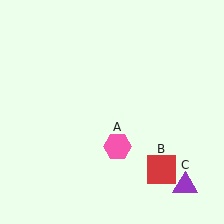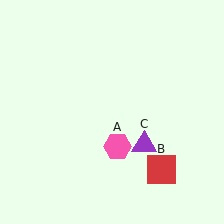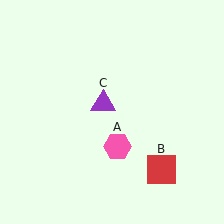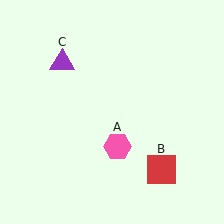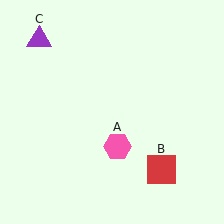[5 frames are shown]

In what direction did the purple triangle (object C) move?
The purple triangle (object C) moved up and to the left.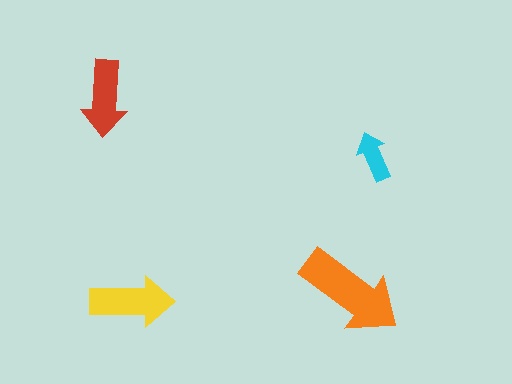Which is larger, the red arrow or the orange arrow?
The orange one.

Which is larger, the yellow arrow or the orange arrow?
The orange one.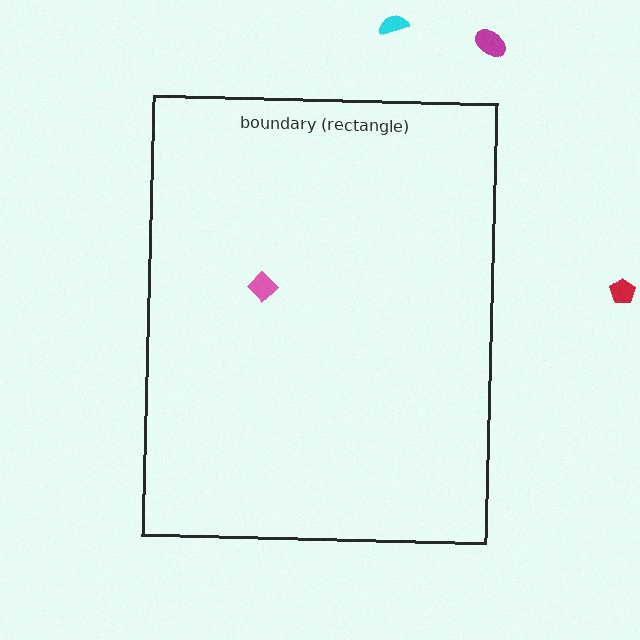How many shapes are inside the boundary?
1 inside, 3 outside.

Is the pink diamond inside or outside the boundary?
Inside.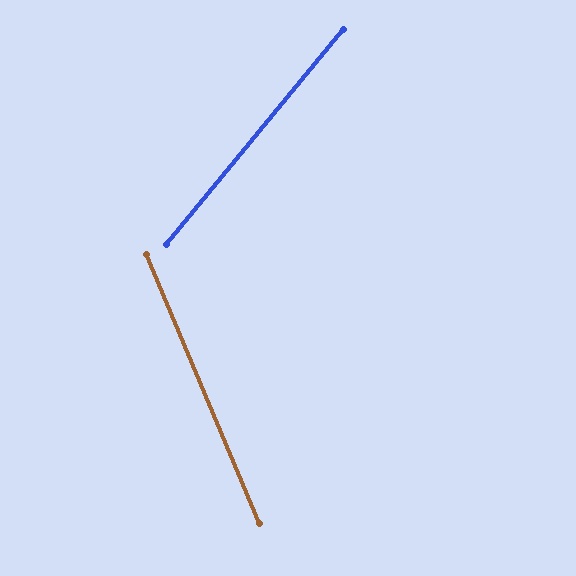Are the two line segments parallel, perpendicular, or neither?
Neither parallel nor perpendicular — they differ by about 62°.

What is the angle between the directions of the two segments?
Approximately 62 degrees.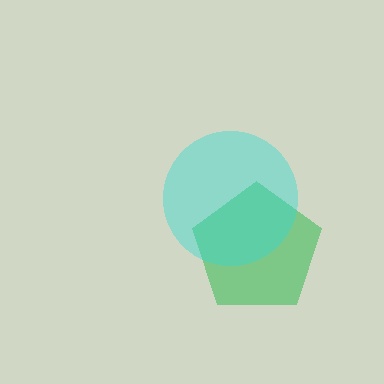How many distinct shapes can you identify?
There are 2 distinct shapes: a green pentagon, a cyan circle.